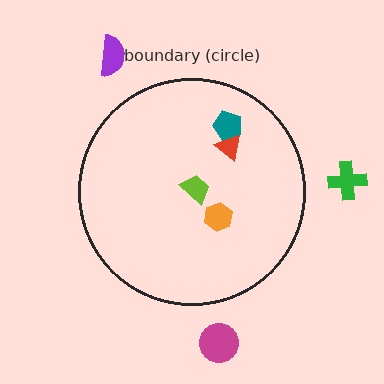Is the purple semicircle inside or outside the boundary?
Outside.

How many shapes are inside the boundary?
4 inside, 3 outside.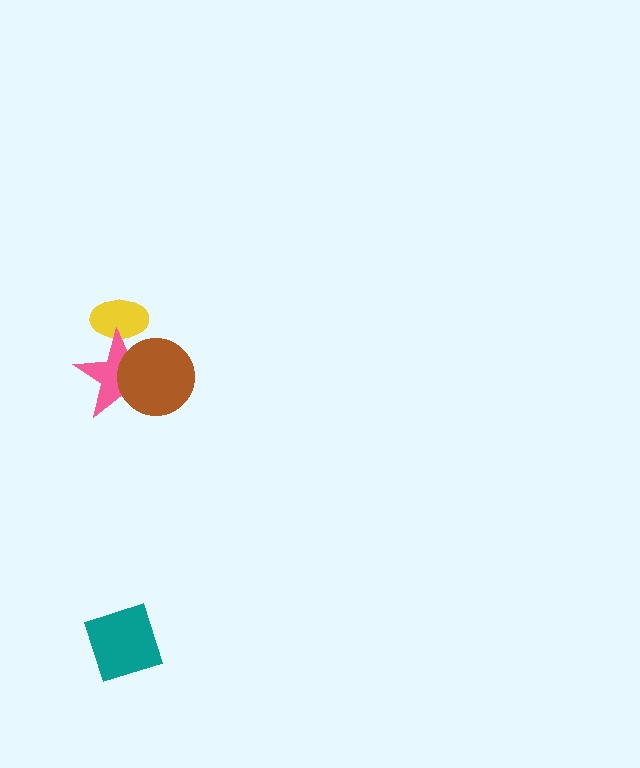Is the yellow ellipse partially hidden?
Yes, it is partially covered by another shape.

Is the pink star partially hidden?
Yes, it is partially covered by another shape.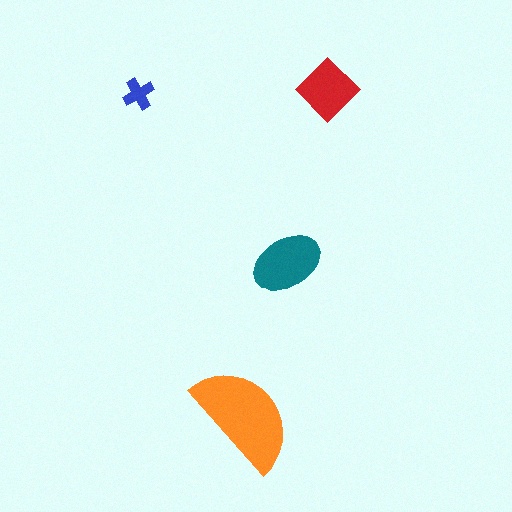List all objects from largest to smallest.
The orange semicircle, the teal ellipse, the red diamond, the blue cross.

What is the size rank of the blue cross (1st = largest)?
4th.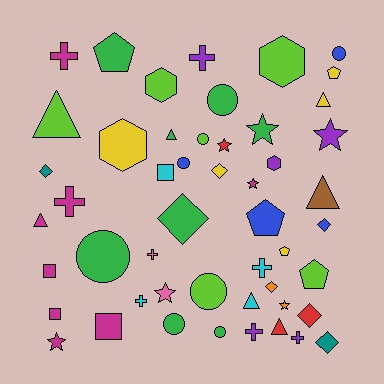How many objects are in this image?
There are 50 objects.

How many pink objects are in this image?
There are 2 pink objects.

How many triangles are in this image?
There are 7 triangles.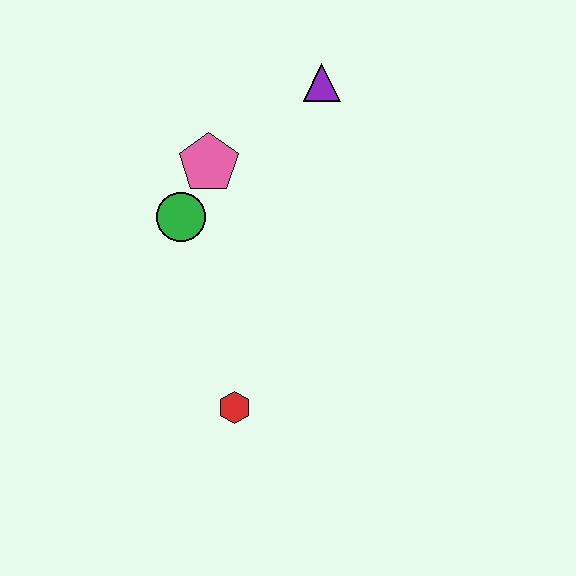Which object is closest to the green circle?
The pink pentagon is closest to the green circle.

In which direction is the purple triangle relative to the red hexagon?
The purple triangle is above the red hexagon.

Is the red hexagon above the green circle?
No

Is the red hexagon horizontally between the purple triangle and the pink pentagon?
Yes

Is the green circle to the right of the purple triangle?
No